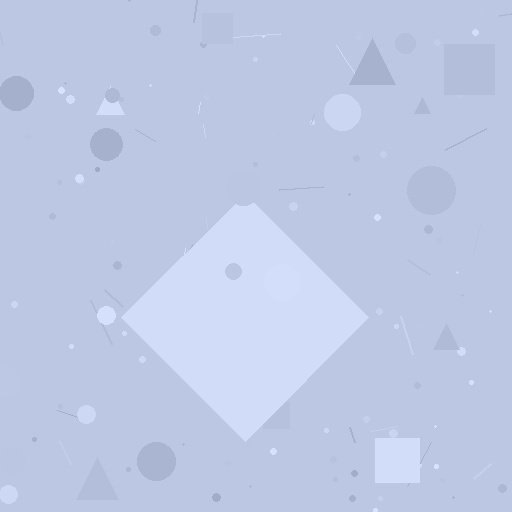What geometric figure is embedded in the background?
A diamond is embedded in the background.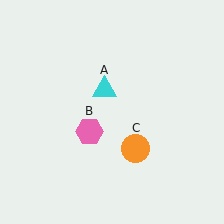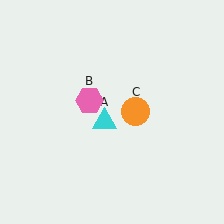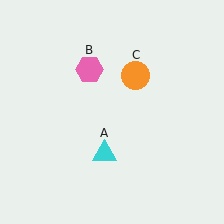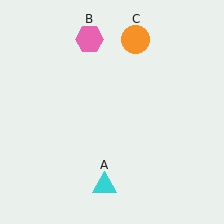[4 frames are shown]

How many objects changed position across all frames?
3 objects changed position: cyan triangle (object A), pink hexagon (object B), orange circle (object C).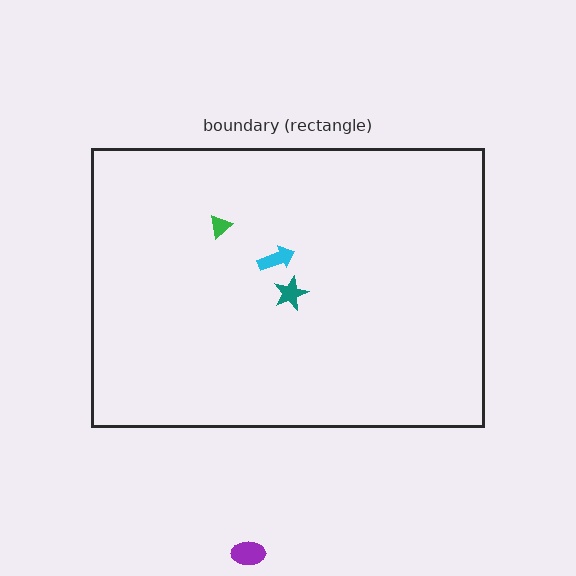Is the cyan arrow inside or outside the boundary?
Inside.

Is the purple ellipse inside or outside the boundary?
Outside.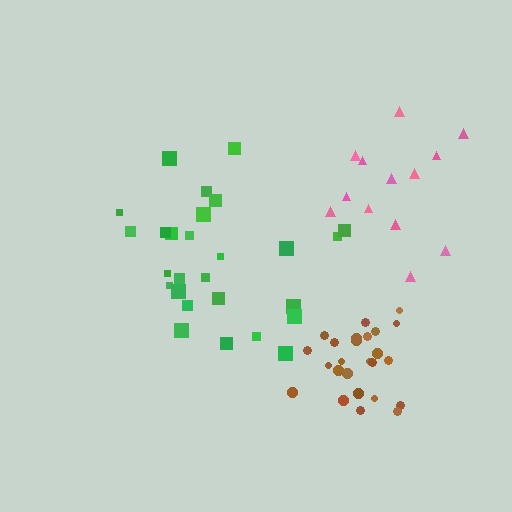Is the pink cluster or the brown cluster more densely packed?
Brown.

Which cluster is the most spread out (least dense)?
Pink.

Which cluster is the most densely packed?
Brown.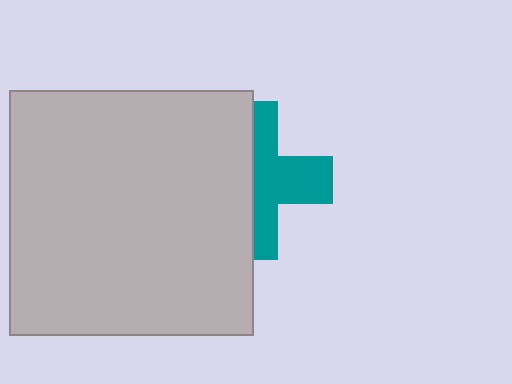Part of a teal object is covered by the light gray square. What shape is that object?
It is a cross.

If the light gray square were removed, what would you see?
You would see the complete teal cross.